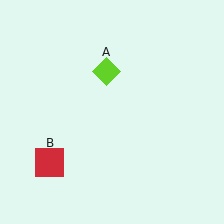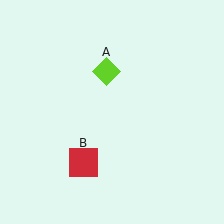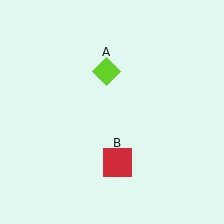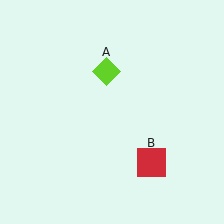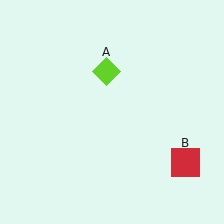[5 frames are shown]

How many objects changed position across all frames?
1 object changed position: red square (object B).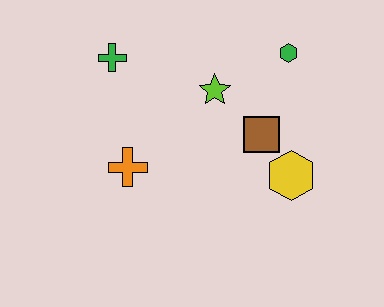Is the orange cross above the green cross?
No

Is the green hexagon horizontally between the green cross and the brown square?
No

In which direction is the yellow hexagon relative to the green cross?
The yellow hexagon is to the right of the green cross.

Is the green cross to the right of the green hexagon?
No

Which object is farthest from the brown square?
The green cross is farthest from the brown square.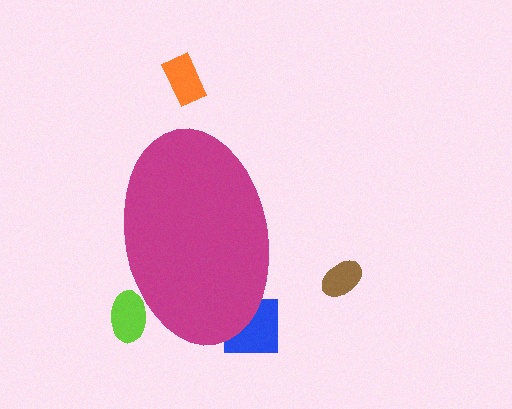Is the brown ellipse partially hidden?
No, the brown ellipse is fully visible.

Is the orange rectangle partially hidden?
No, the orange rectangle is fully visible.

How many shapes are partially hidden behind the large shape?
2 shapes are partially hidden.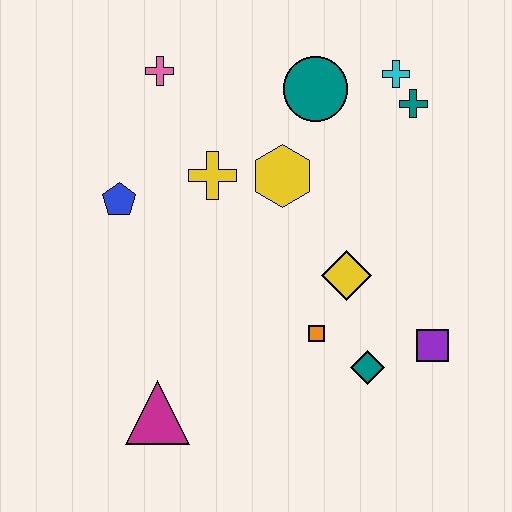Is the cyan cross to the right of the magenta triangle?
Yes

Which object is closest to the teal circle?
The cyan cross is closest to the teal circle.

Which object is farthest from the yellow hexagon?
The magenta triangle is farthest from the yellow hexagon.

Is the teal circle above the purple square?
Yes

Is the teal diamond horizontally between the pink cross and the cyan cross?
Yes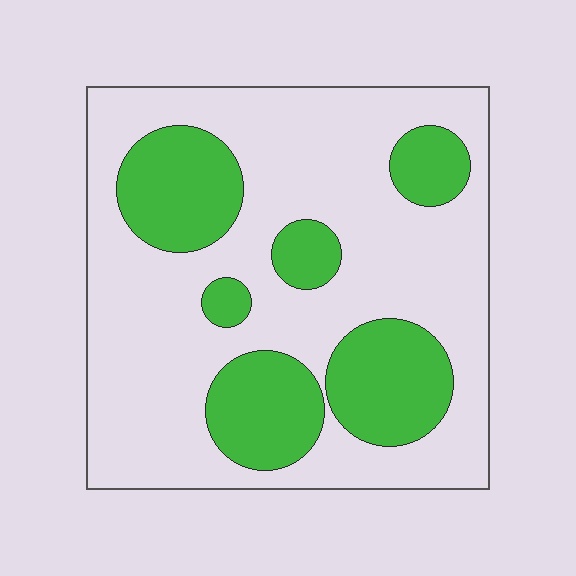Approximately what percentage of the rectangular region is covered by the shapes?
Approximately 30%.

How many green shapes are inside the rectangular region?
6.